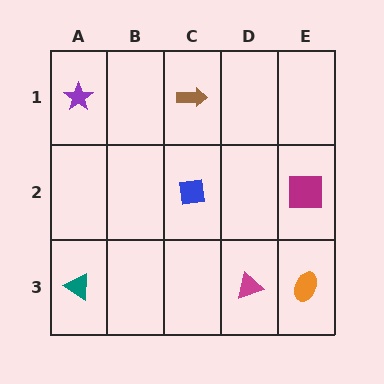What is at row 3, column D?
A magenta triangle.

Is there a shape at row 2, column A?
No, that cell is empty.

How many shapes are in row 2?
2 shapes.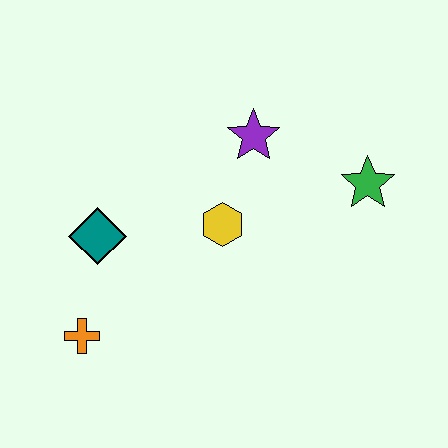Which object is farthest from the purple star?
The orange cross is farthest from the purple star.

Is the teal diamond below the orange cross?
No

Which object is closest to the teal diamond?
The orange cross is closest to the teal diamond.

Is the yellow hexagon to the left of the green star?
Yes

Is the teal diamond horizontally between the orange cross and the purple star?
Yes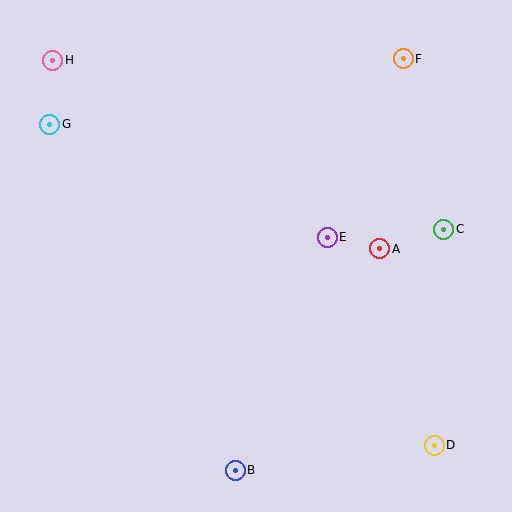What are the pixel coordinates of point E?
Point E is at (327, 237).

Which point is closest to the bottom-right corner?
Point D is closest to the bottom-right corner.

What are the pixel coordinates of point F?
Point F is at (403, 59).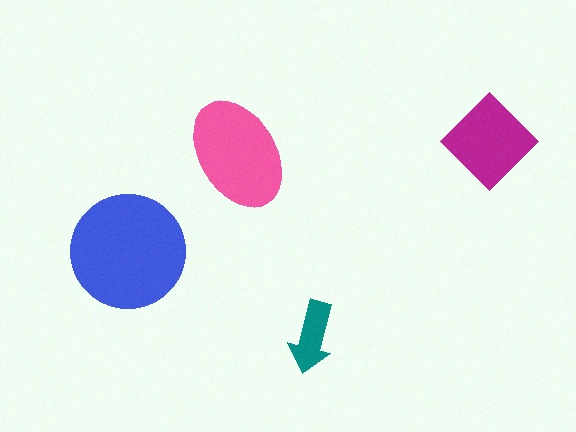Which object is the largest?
The blue circle.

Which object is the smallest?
The teal arrow.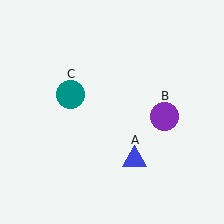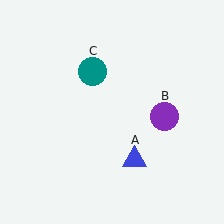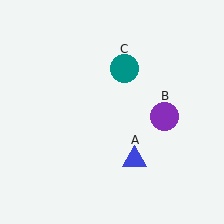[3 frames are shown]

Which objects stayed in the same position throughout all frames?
Blue triangle (object A) and purple circle (object B) remained stationary.